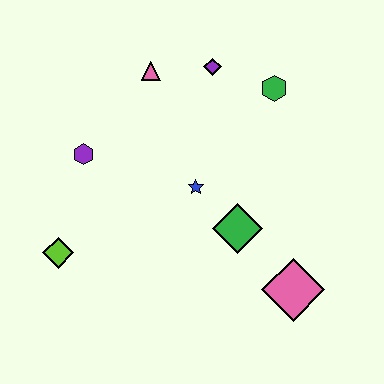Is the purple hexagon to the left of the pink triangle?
Yes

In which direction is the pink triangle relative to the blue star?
The pink triangle is above the blue star.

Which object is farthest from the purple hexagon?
The pink diamond is farthest from the purple hexagon.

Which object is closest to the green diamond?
The blue star is closest to the green diamond.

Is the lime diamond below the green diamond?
Yes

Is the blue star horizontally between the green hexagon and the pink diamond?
No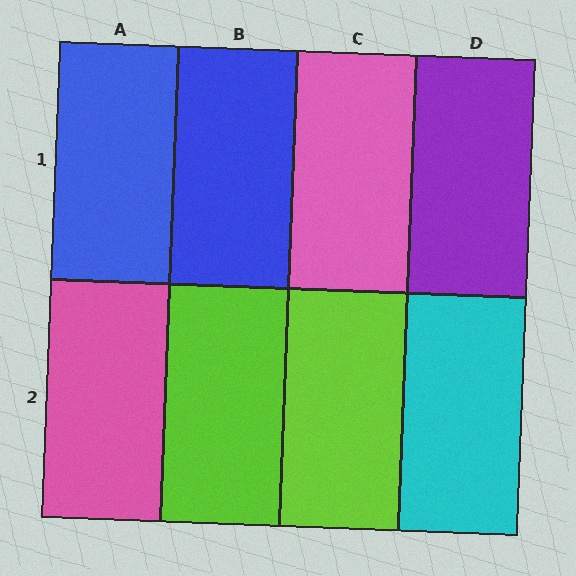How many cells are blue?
2 cells are blue.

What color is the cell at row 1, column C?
Pink.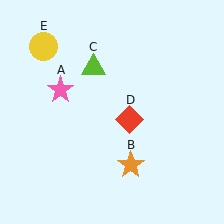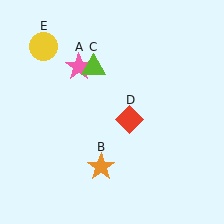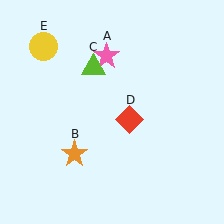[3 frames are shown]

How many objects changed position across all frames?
2 objects changed position: pink star (object A), orange star (object B).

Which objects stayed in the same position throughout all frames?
Lime triangle (object C) and red diamond (object D) and yellow circle (object E) remained stationary.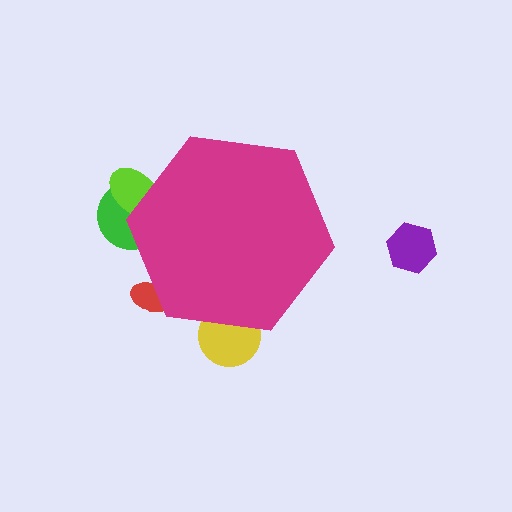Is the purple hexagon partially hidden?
No, the purple hexagon is fully visible.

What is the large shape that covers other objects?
A magenta hexagon.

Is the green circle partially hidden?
Yes, the green circle is partially hidden behind the magenta hexagon.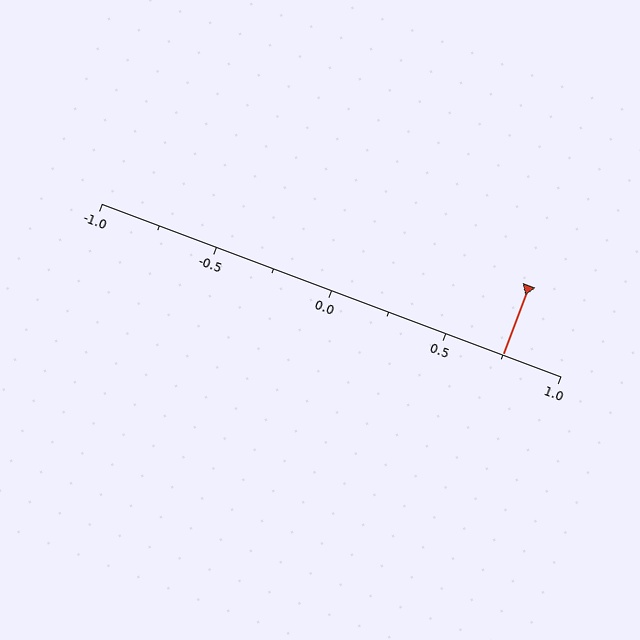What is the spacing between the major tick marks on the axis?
The major ticks are spaced 0.5 apart.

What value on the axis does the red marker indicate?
The marker indicates approximately 0.75.